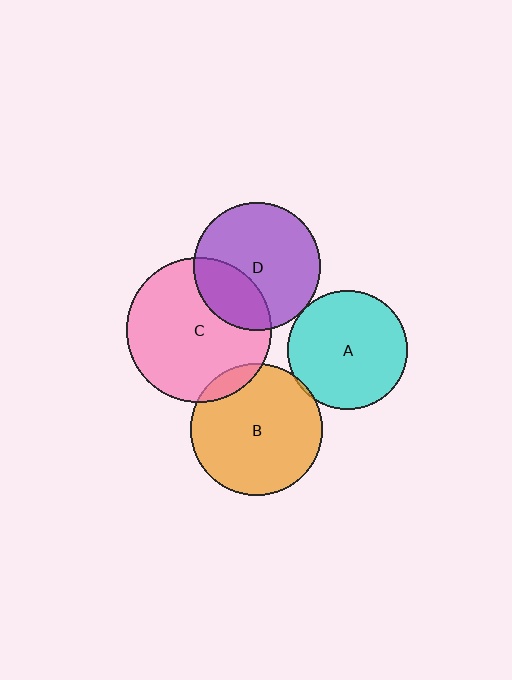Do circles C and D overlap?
Yes.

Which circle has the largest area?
Circle C (pink).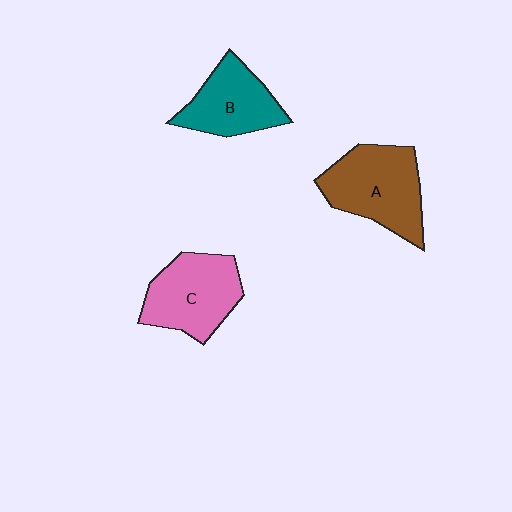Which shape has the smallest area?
Shape B (teal).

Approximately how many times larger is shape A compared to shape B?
Approximately 1.3 times.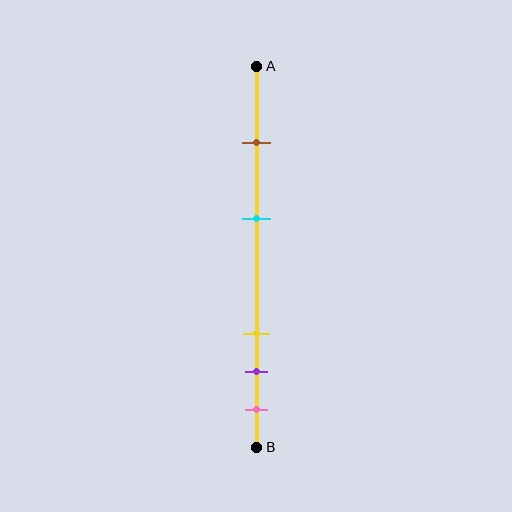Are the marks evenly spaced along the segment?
No, the marks are not evenly spaced.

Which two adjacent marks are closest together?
The purple and pink marks are the closest adjacent pair.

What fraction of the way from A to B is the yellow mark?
The yellow mark is approximately 70% (0.7) of the way from A to B.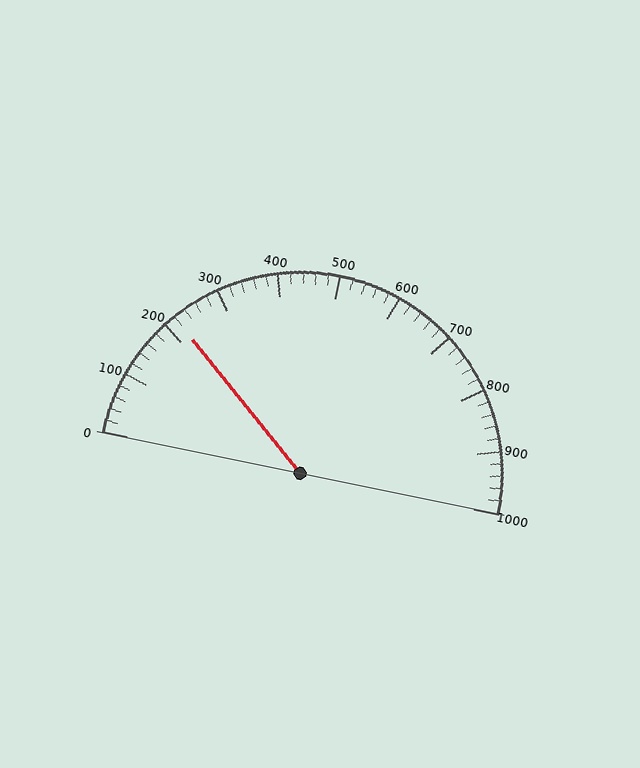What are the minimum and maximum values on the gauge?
The gauge ranges from 0 to 1000.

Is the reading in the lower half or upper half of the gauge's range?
The reading is in the lower half of the range (0 to 1000).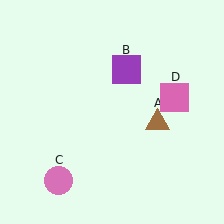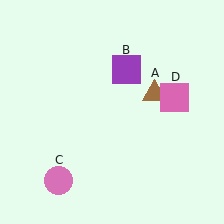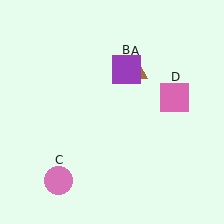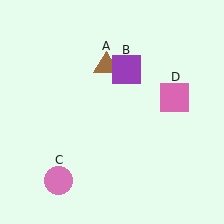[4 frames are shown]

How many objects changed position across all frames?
1 object changed position: brown triangle (object A).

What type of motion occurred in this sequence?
The brown triangle (object A) rotated counterclockwise around the center of the scene.